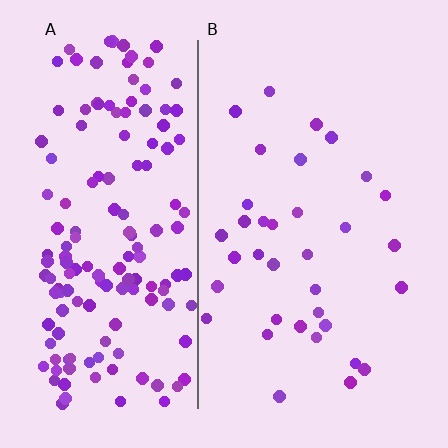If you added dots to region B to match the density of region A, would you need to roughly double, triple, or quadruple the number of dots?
Approximately quadruple.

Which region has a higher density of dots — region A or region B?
A (the left).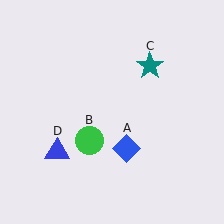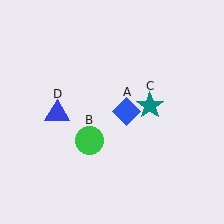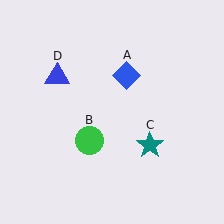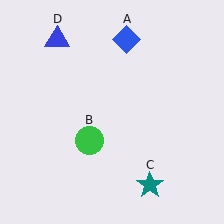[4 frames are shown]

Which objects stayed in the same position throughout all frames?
Green circle (object B) remained stationary.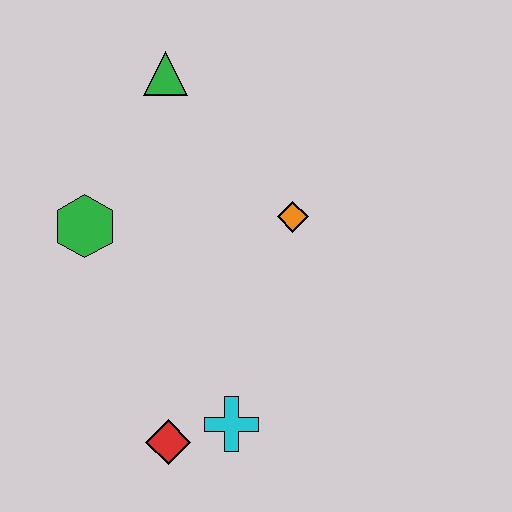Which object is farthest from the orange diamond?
The red diamond is farthest from the orange diamond.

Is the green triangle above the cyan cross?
Yes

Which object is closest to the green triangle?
The green hexagon is closest to the green triangle.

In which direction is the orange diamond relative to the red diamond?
The orange diamond is above the red diamond.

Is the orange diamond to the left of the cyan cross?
No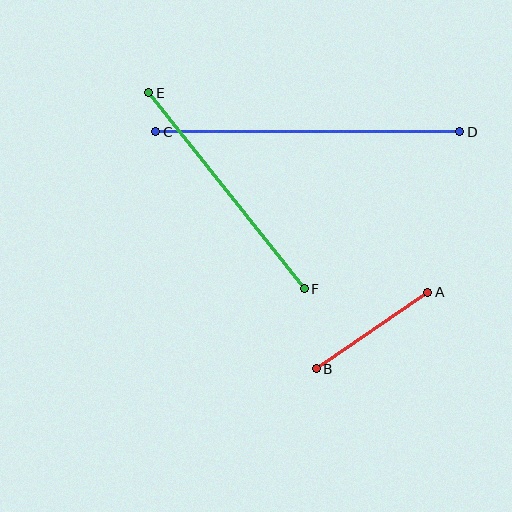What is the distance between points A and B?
The distance is approximately 135 pixels.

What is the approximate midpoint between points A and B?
The midpoint is at approximately (372, 331) pixels.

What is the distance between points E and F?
The distance is approximately 250 pixels.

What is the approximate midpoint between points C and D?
The midpoint is at approximately (308, 132) pixels.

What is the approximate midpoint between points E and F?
The midpoint is at approximately (226, 191) pixels.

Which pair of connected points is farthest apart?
Points C and D are farthest apart.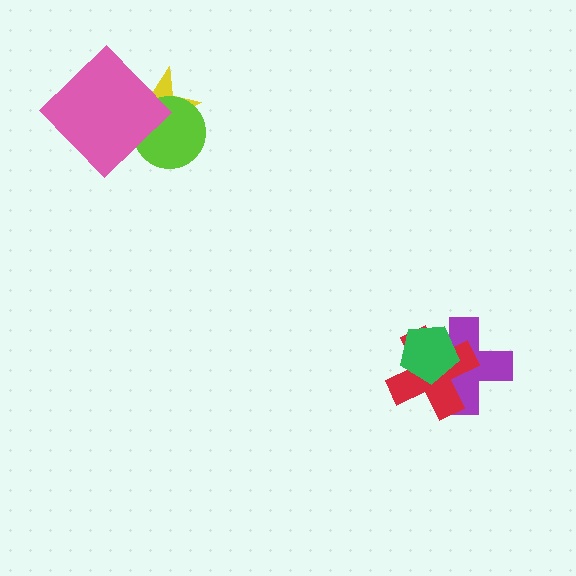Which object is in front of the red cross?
The green pentagon is in front of the red cross.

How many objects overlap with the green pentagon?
2 objects overlap with the green pentagon.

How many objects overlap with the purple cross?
2 objects overlap with the purple cross.